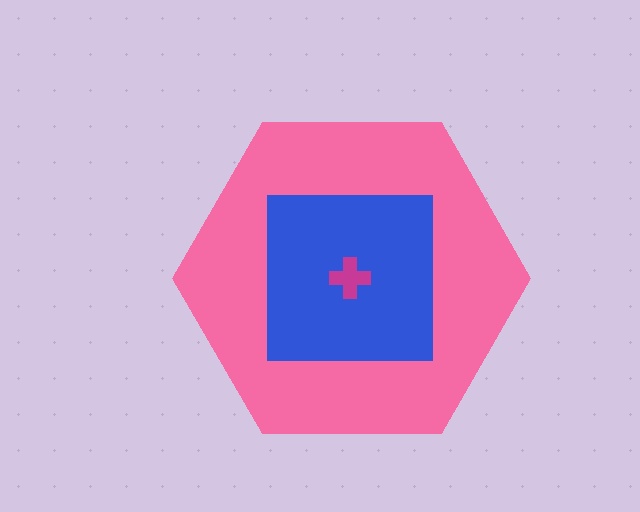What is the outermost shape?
The pink hexagon.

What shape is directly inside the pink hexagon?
The blue square.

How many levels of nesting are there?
3.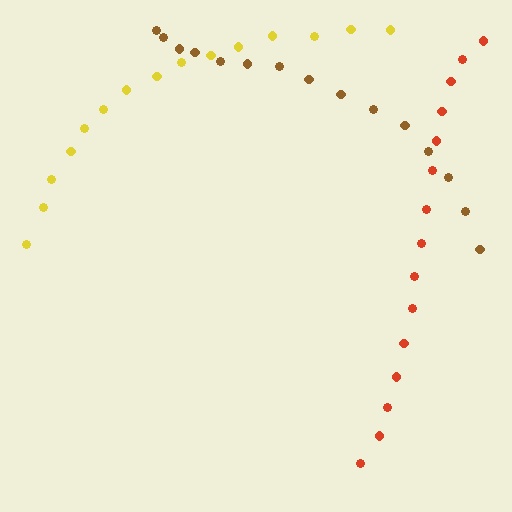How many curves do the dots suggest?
There are 3 distinct paths.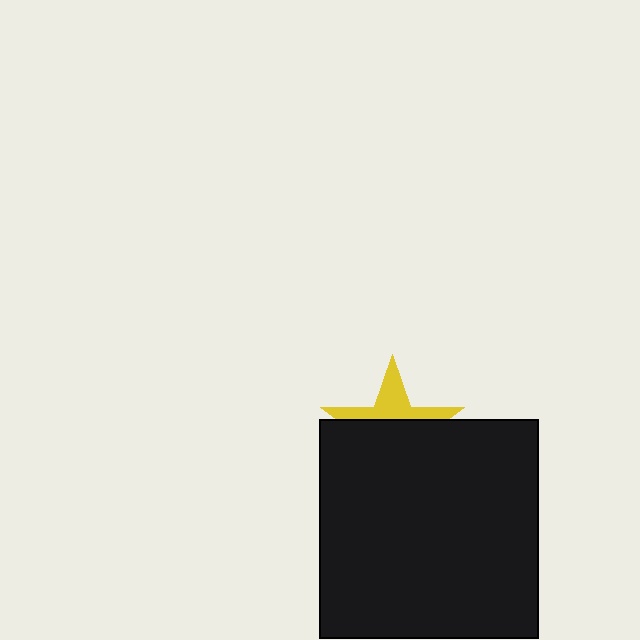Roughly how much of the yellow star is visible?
A small part of it is visible (roughly 38%).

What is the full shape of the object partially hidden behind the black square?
The partially hidden object is a yellow star.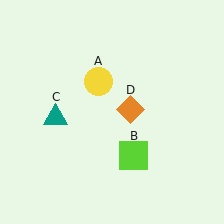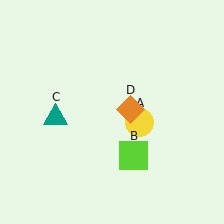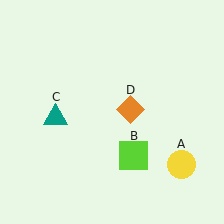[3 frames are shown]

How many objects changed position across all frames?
1 object changed position: yellow circle (object A).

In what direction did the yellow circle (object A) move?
The yellow circle (object A) moved down and to the right.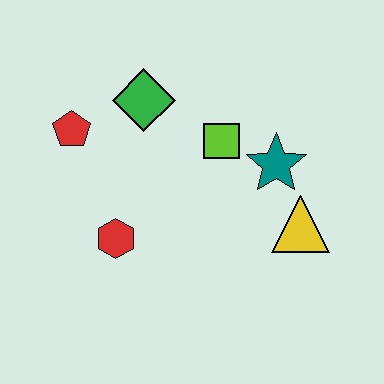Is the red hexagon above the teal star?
No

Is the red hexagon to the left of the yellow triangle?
Yes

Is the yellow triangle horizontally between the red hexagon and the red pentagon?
No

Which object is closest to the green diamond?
The red pentagon is closest to the green diamond.